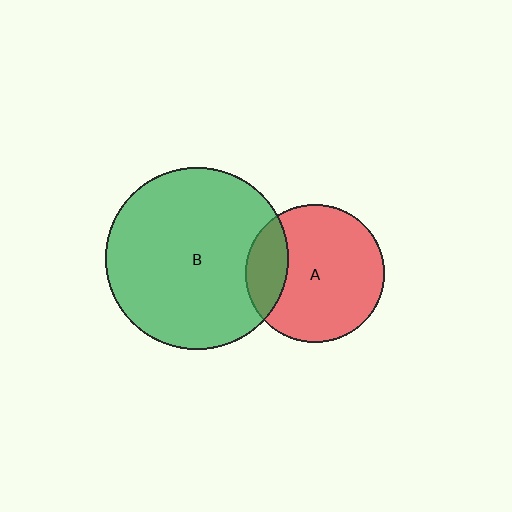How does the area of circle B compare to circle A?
Approximately 1.7 times.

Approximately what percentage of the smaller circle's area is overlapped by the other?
Approximately 20%.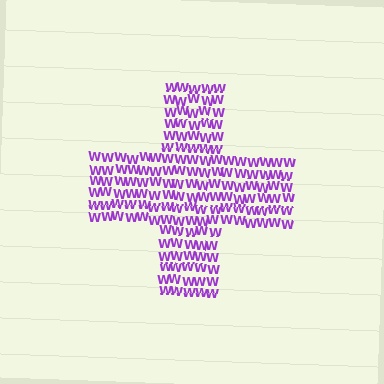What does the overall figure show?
The overall figure shows a cross.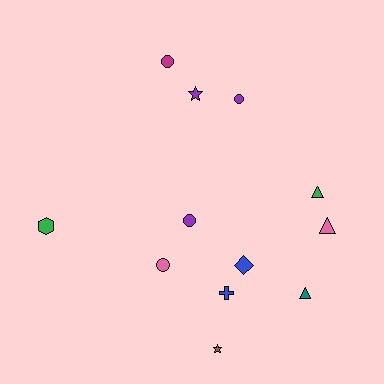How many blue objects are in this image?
There are 2 blue objects.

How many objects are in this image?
There are 12 objects.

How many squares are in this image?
There are no squares.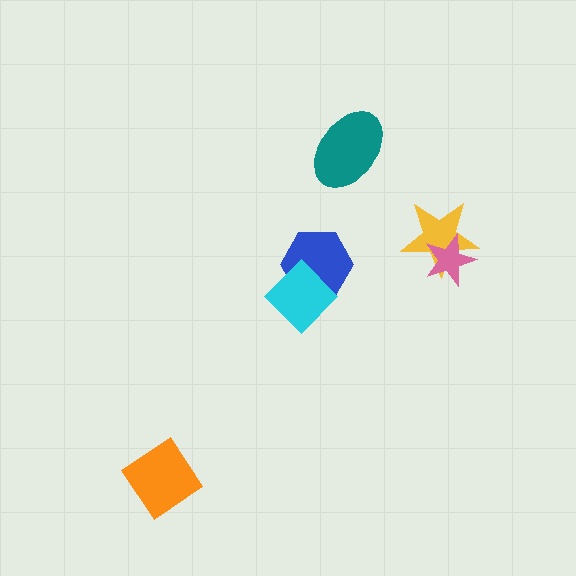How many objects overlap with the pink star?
1 object overlaps with the pink star.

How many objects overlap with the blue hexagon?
1 object overlaps with the blue hexagon.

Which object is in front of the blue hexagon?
The cyan diamond is in front of the blue hexagon.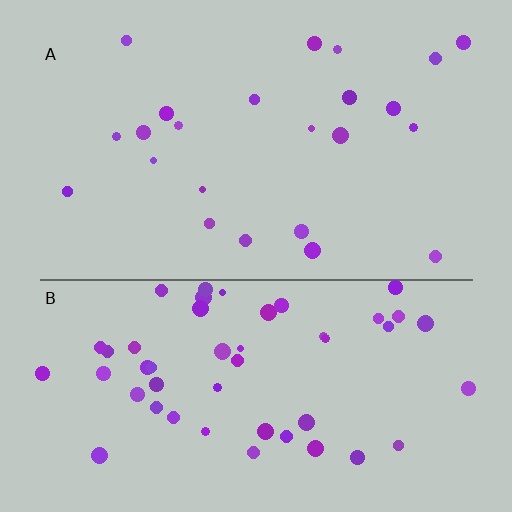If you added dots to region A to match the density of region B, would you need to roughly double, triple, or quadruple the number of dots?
Approximately double.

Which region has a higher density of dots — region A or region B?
B (the bottom).